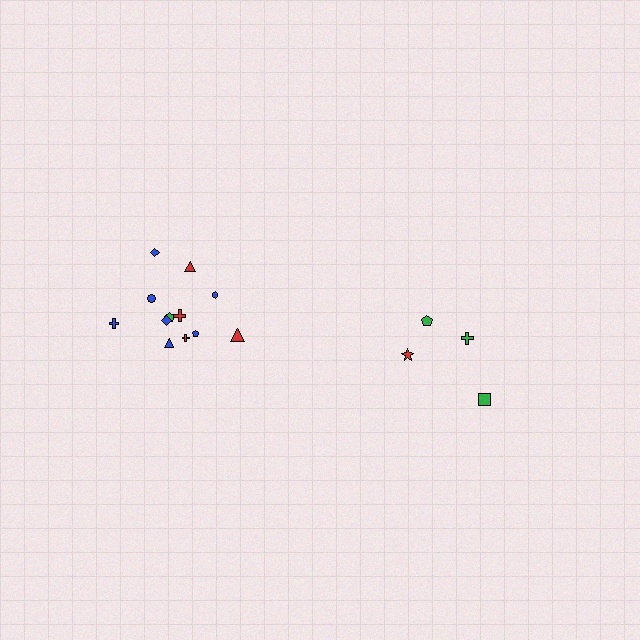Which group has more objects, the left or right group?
The left group.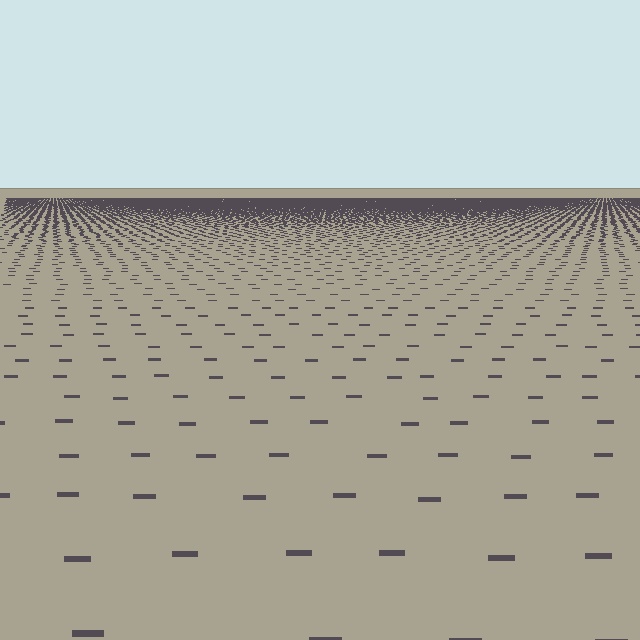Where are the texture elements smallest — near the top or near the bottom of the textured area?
Near the top.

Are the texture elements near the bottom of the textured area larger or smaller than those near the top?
Larger. Near the bottom, elements are closer to the viewer and appear at a bigger on-screen size.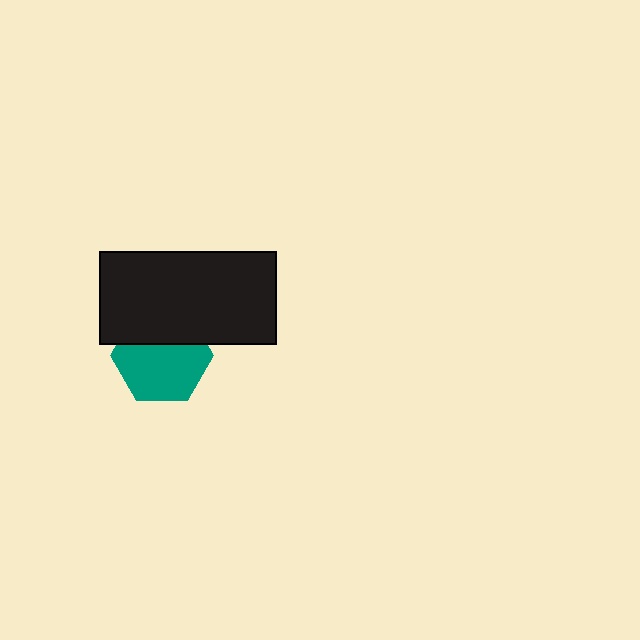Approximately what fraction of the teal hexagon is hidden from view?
Roughly 36% of the teal hexagon is hidden behind the black rectangle.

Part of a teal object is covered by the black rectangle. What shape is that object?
It is a hexagon.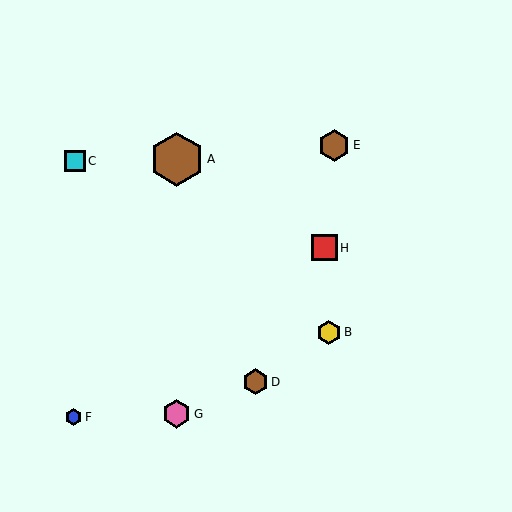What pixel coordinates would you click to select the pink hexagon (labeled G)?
Click at (177, 414) to select the pink hexagon G.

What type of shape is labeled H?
Shape H is a red square.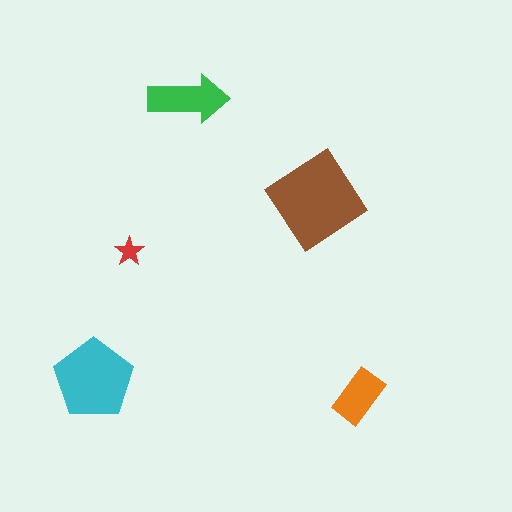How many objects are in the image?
There are 5 objects in the image.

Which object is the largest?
The brown diamond.